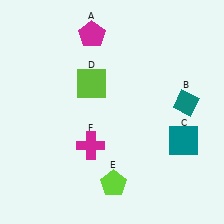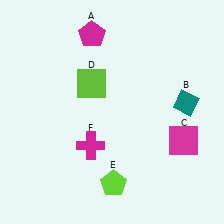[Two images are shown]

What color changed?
The square (C) changed from teal in Image 1 to magenta in Image 2.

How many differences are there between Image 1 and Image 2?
There is 1 difference between the two images.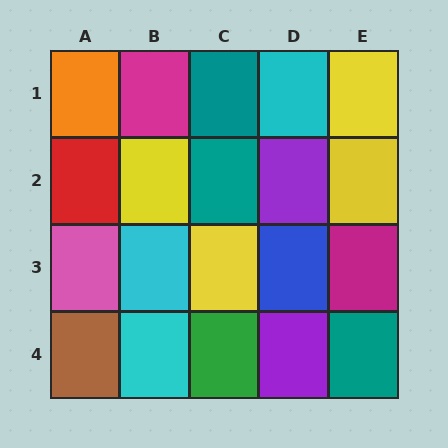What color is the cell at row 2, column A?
Red.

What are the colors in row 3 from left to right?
Pink, cyan, yellow, blue, magenta.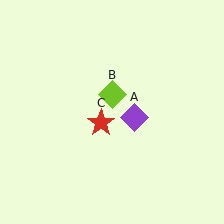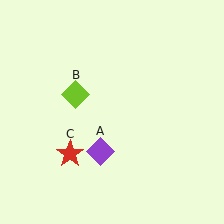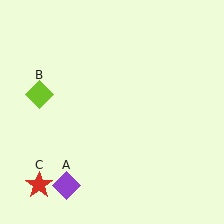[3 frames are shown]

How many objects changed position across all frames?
3 objects changed position: purple diamond (object A), lime diamond (object B), red star (object C).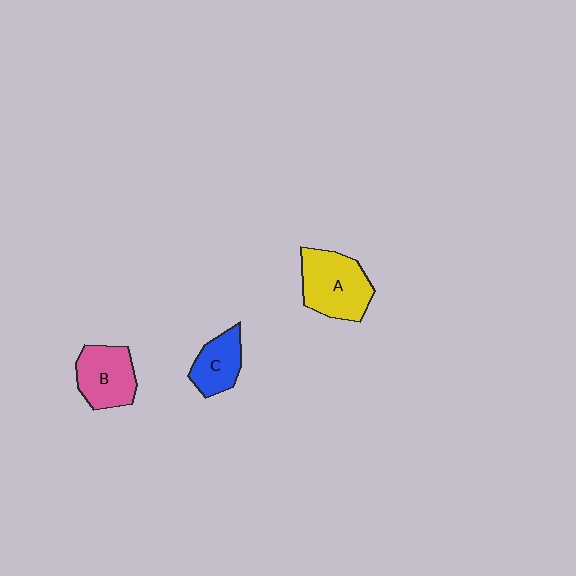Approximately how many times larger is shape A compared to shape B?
Approximately 1.2 times.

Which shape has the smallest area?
Shape C (blue).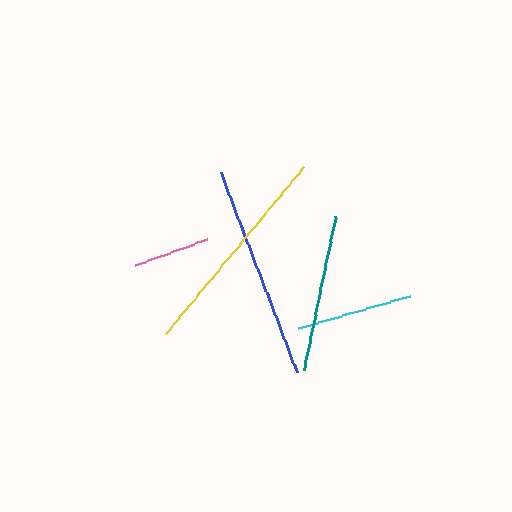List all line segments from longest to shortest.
From longest to shortest: yellow, blue, teal, cyan, pink.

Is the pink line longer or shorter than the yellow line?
The yellow line is longer than the pink line.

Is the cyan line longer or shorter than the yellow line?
The yellow line is longer than the cyan line.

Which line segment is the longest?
The yellow line is the longest at approximately 216 pixels.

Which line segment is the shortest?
The pink line is the shortest at approximately 77 pixels.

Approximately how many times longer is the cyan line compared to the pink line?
The cyan line is approximately 1.5 times the length of the pink line.